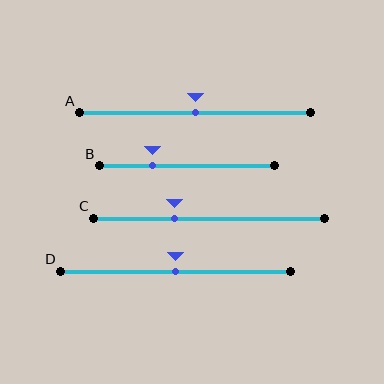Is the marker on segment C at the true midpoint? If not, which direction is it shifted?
No, the marker on segment C is shifted to the left by about 15% of the segment length.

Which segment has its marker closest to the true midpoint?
Segment A has its marker closest to the true midpoint.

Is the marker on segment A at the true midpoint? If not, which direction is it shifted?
Yes, the marker on segment A is at the true midpoint.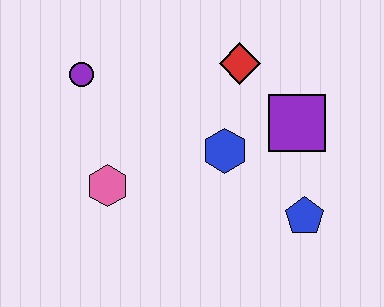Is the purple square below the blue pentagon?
No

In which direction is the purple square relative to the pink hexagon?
The purple square is to the right of the pink hexagon.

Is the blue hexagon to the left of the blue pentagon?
Yes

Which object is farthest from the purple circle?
The blue pentagon is farthest from the purple circle.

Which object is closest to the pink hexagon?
The purple circle is closest to the pink hexagon.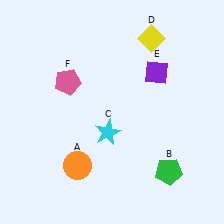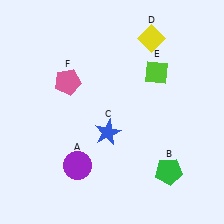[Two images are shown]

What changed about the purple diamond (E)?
In Image 1, E is purple. In Image 2, it changed to lime.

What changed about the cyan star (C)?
In Image 1, C is cyan. In Image 2, it changed to blue.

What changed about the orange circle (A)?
In Image 1, A is orange. In Image 2, it changed to purple.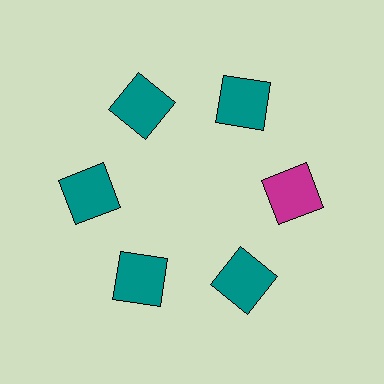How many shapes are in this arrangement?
There are 6 shapes arranged in a ring pattern.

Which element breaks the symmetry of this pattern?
The magenta square at roughly the 3 o'clock position breaks the symmetry. All other shapes are teal squares.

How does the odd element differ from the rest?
It has a different color: magenta instead of teal.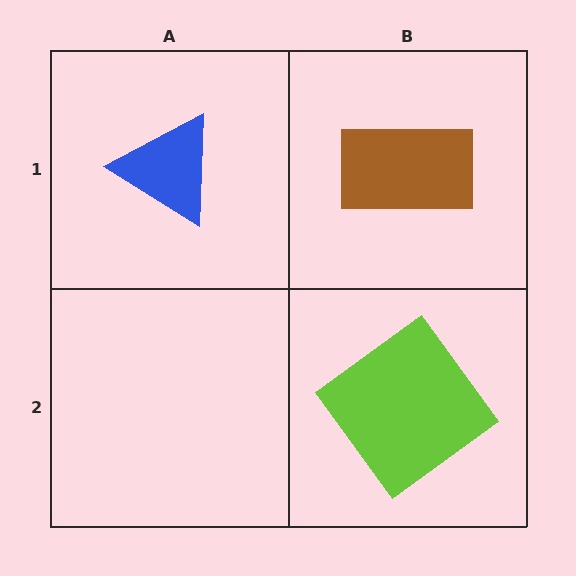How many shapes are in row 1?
2 shapes.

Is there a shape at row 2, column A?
No, that cell is empty.